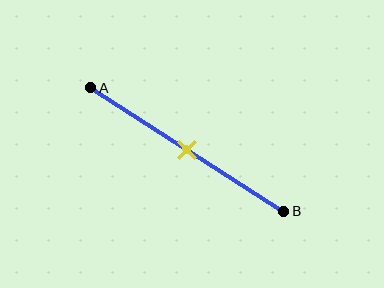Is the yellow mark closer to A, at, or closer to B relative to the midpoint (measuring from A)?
The yellow mark is approximately at the midpoint of segment AB.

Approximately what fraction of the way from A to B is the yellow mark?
The yellow mark is approximately 50% of the way from A to B.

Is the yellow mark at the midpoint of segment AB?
Yes, the mark is approximately at the midpoint.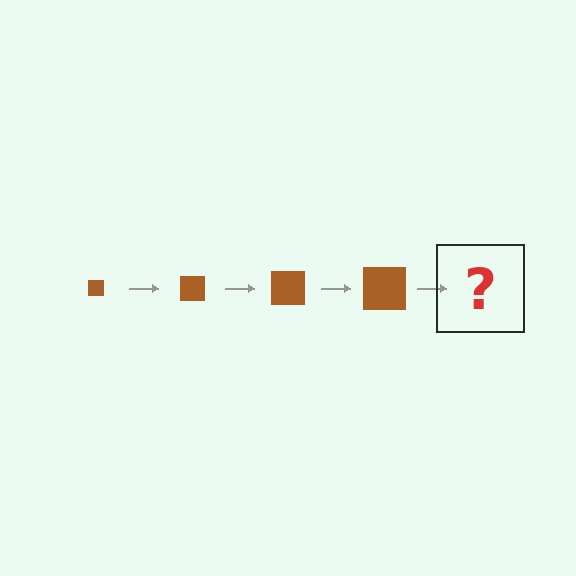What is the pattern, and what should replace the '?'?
The pattern is that the square gets progressively larger each step. The '?' should be a brown square, larger than the previous one.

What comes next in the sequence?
The next element should be a brown square, larger than the previous one.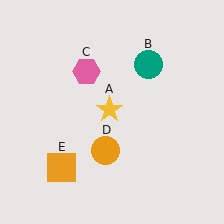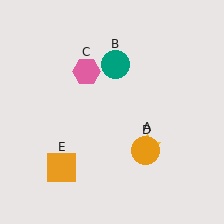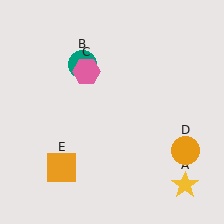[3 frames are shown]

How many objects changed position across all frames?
3 objects changed position: yellow star (object A), teal circle (object B), orange circle (object D).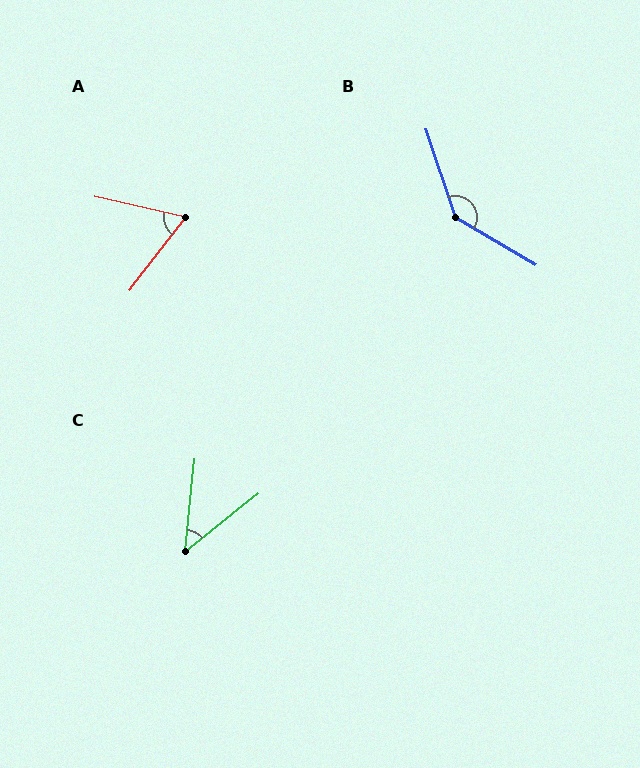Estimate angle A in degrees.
Approximately 65 degrees.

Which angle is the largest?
B, at approximately 139 degrees.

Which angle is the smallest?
C, at approximately 46 degrees.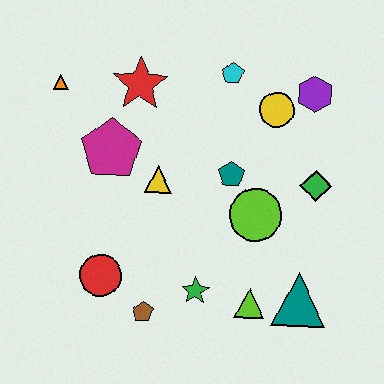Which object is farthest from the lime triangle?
The orange triangle is farthest from the lime triangle.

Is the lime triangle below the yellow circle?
Yes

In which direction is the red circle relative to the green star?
The red circle is to the left of the green star.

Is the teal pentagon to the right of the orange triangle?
Yes